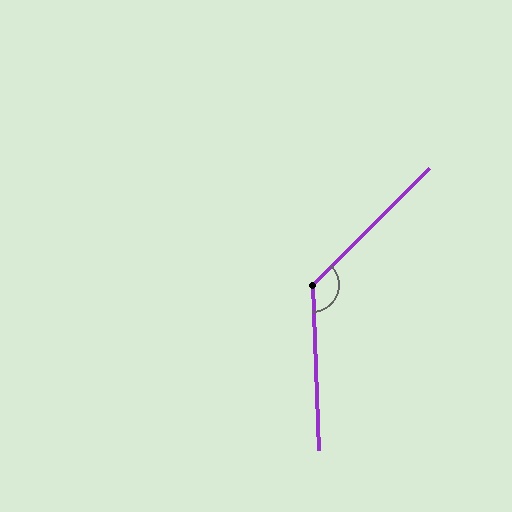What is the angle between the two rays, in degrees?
Approximately 132 degrees.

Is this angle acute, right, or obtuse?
It is obtuse.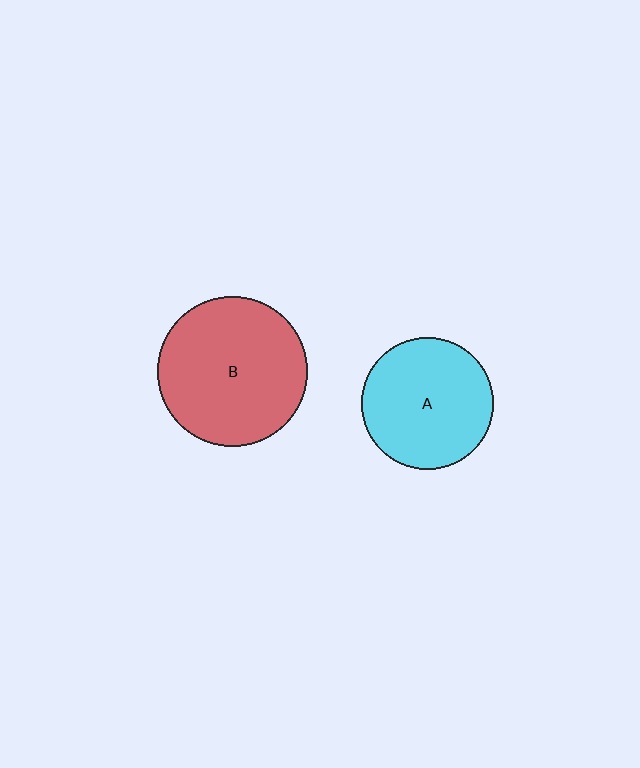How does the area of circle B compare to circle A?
Approximately 1.3 times.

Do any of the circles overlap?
No, none of the circles overlap.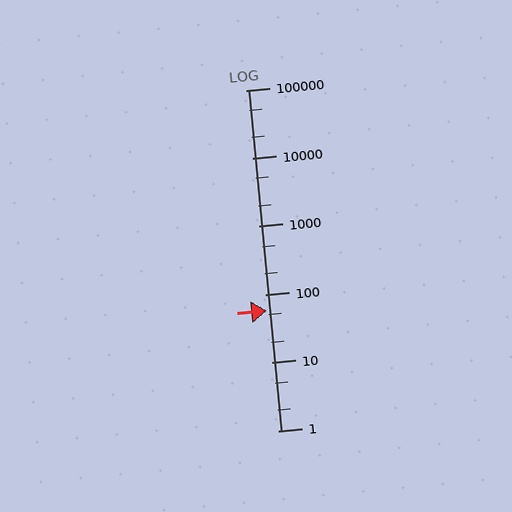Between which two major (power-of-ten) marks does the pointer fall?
The pointer is between 10 and 100.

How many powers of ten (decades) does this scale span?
The scale spans 5 decades, from 1 to 100000.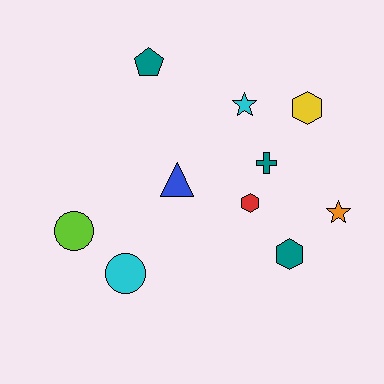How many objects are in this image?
There are 10 objects.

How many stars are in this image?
There are 2 stars.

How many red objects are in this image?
There is 1 red object.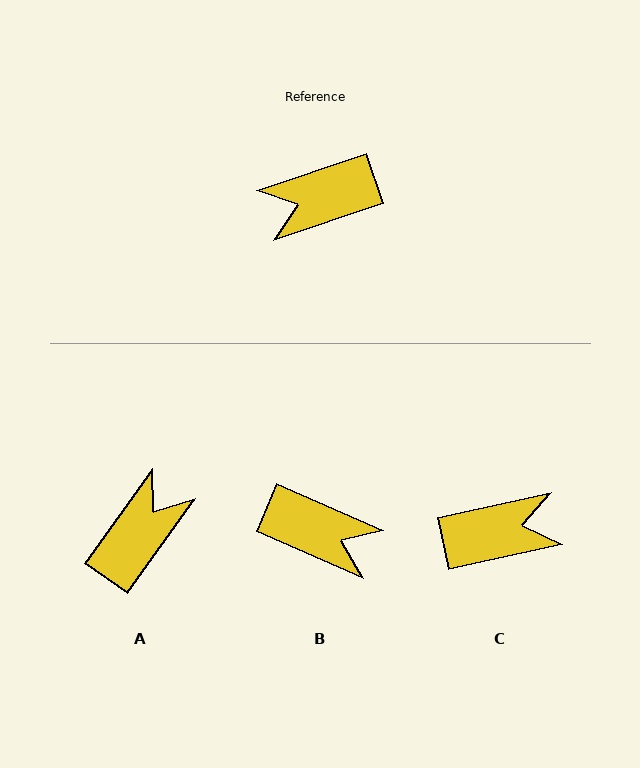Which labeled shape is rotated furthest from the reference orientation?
C, about 174 degrees away.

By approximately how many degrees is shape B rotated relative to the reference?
Approximately 138 degrees counter-clockwise.